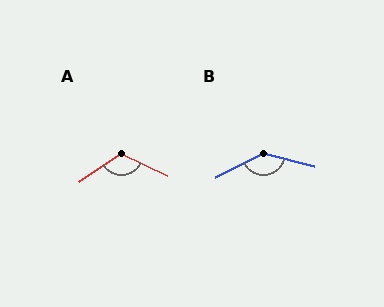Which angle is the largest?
B, at approximately 138 degrees.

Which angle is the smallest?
A, at approximately 121 degrees.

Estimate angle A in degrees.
Approximately 121 degrees.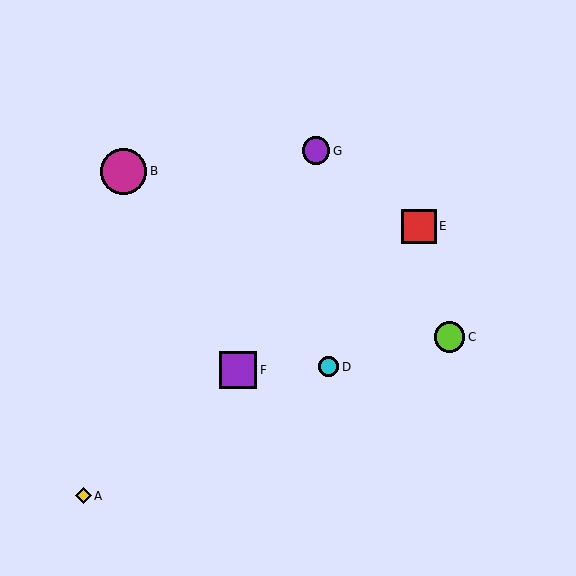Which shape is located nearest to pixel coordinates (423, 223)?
The red square (labeled E) at (419, 226) is nearest to that location.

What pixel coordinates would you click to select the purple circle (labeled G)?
Click at (316, 151) to select the purple circle G.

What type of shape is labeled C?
Shape C is a lime circle.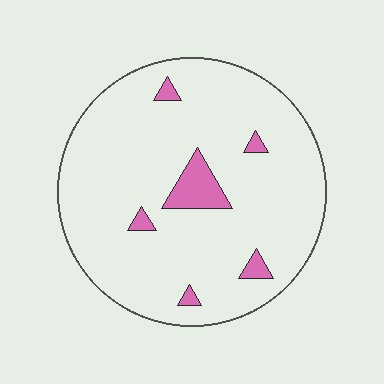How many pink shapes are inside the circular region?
6.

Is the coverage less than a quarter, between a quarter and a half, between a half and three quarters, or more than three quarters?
Less than a quarter.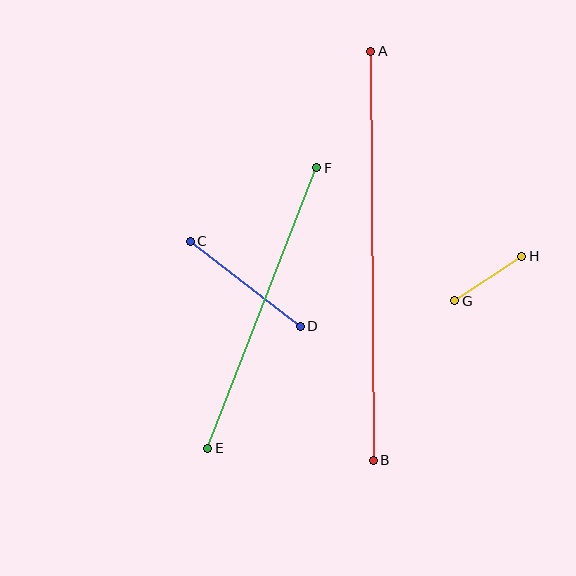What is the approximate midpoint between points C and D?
The midpoint is at approximately (245, 284) pixels.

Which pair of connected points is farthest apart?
Points A and B are farthest apart.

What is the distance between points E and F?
The distance is approximately 301 pixels.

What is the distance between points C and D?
The distance is approximately 139 pixels.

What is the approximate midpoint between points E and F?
The midpoint is at approximately (262, 308) pixels.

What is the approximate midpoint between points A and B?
The midpoint is at approximately (372, 256) pixels.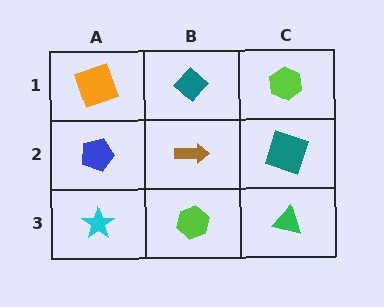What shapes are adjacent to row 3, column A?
A blue pentagon (row 2, column A), a lime hexagon (row 3, column B).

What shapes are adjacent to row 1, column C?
A teal square (row 2, column C), a teal diamond (row 1, column B).